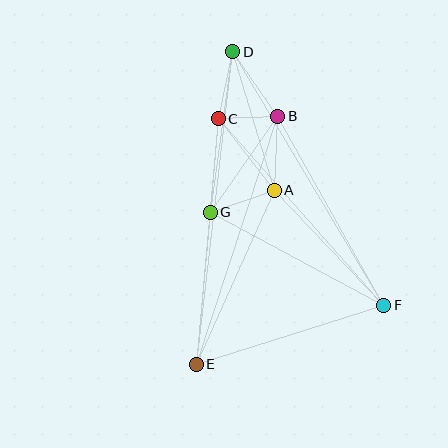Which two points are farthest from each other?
Points D and E are farthest from each other.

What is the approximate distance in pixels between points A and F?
The distance between A and F is approximately 158 pixels.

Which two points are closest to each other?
Points B and C are closest to each other.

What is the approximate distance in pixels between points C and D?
The distance between C and D is approximately 69 pixels.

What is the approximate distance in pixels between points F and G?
The distance between F and G is approximately 197 pixels.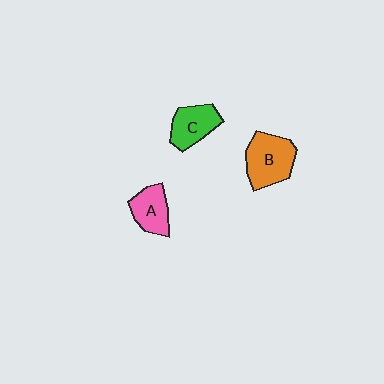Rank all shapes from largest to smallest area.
From largest to smallest: B (orange), C (green), A (pink).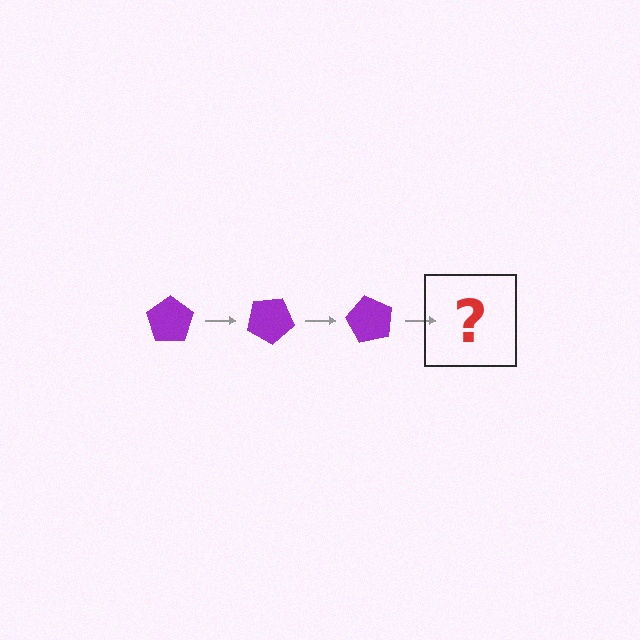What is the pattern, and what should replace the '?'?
The pattern is that the pentagon rotates 30 degrees each step. The '?' should be a purple pentagon rotated 90 degrees.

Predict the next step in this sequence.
The next step is a purple pentagon rotated 90 degrees.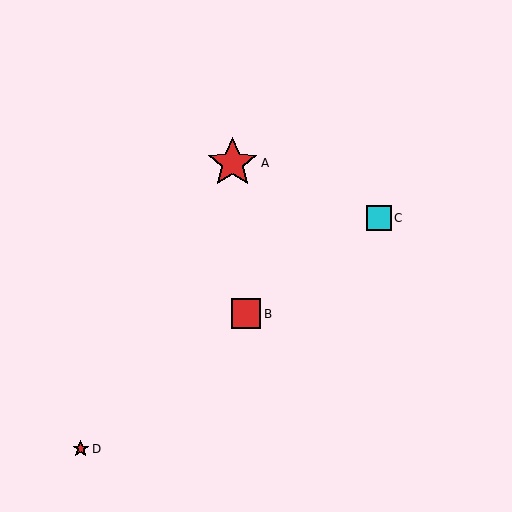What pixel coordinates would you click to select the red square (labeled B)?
Click at (246, 314) to select the red square B.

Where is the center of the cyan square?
The center of the cyan square is at (379, 218).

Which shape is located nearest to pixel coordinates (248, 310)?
The red square (labeled B) at (246, 314) is nearest to that location.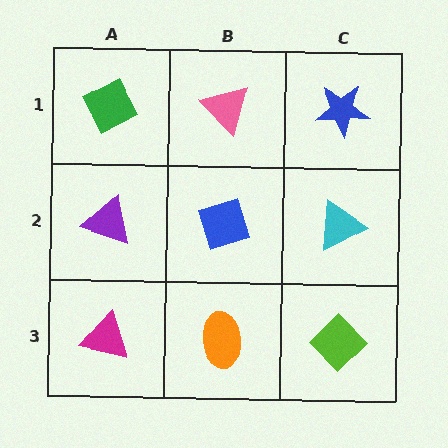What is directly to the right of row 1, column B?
A blue star.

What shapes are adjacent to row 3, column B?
A blue diamond (row 2, column B), a magenta triangle (row 3, column A), a lime diamond (row 3, column C).